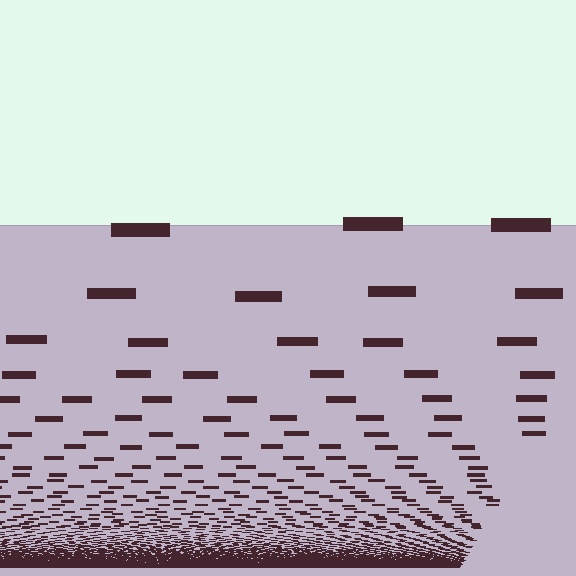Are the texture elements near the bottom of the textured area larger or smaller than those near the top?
Smaller. The gradient is inverted — elements near the bottom are smaller and denser.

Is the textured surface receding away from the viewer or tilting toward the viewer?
The surface appears to tilt toward the viewer. Texture elements get larger and sparser toward the top.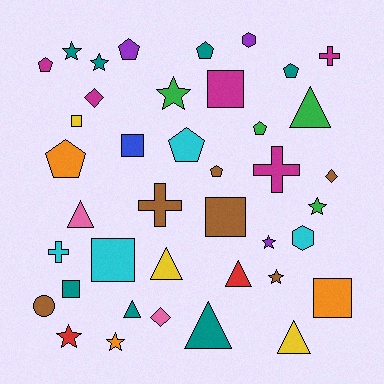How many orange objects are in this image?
There are 3 orange objects.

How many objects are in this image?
There are 40 objects.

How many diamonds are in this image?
There are 3 diamonds.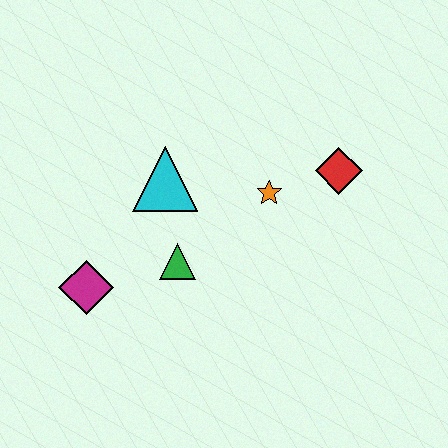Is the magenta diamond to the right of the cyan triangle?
No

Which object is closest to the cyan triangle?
The green triangle is closest to the cyan triangle.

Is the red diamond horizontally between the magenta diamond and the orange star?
No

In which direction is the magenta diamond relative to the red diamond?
The magenta diamond is to the left of the red diamond.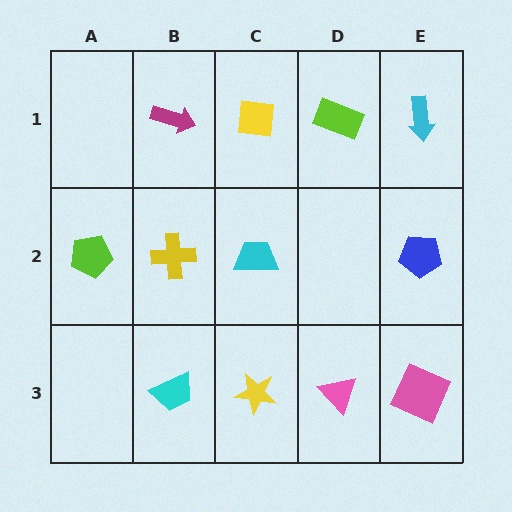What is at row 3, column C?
A yellow star.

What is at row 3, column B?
A cyan trapezoid.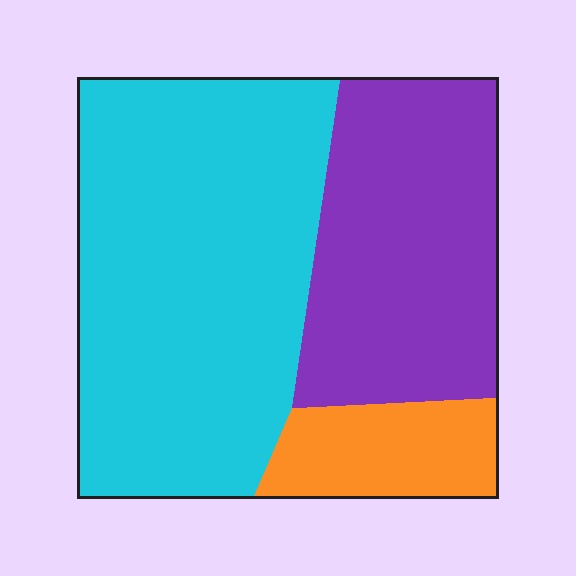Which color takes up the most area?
Cyan, at roughly 55%.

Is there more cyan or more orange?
Cyan.